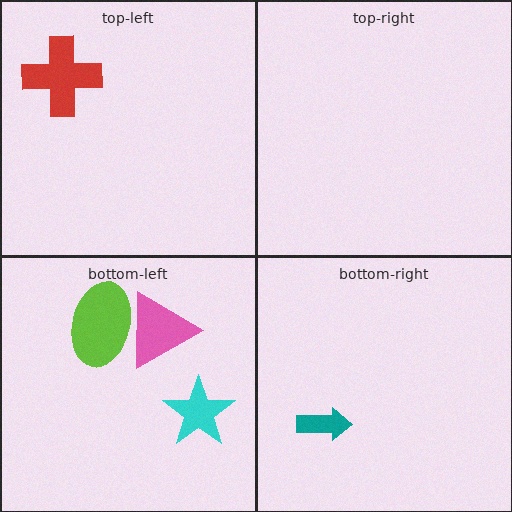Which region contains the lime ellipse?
The bottom-left region.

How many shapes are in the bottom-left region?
3.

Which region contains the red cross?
The top-left region.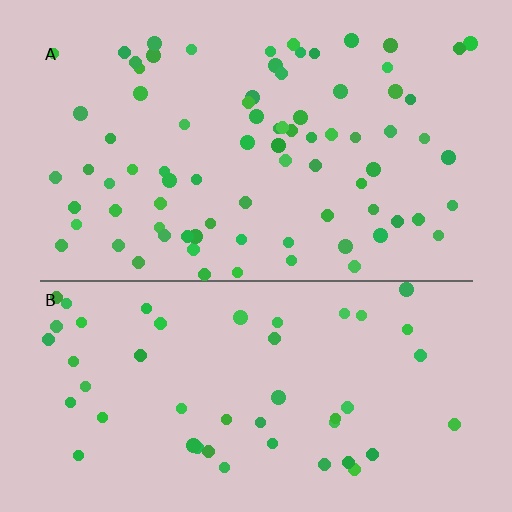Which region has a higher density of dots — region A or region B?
A (the top).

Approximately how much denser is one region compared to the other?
Approximately 1.6× — region A over region B.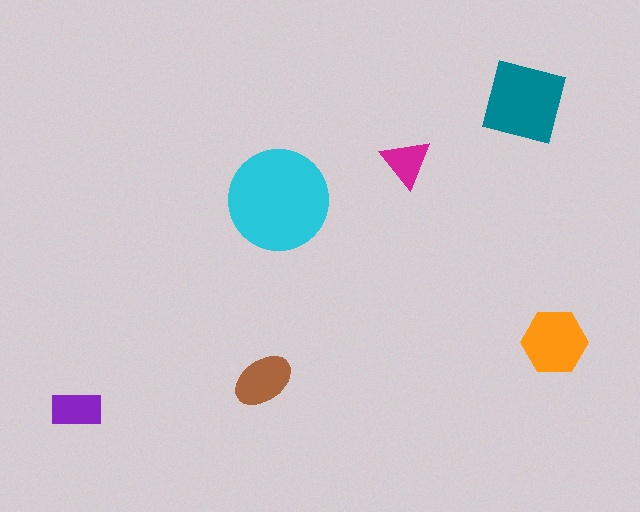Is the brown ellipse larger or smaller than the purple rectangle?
Larger.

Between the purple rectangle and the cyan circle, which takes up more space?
The cyan circle.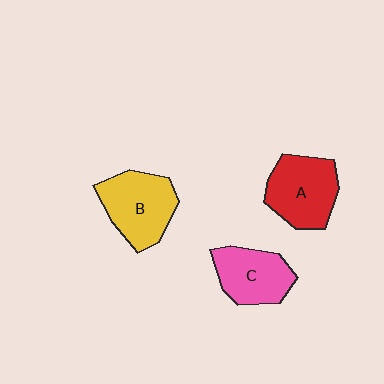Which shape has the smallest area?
Shape C (pink).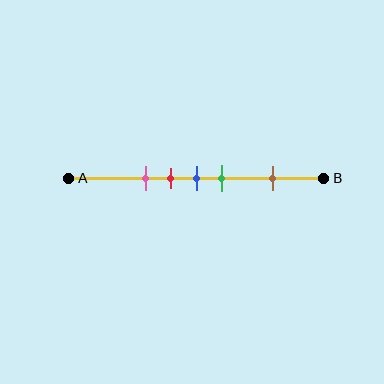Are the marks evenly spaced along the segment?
No, the marks are not evenly spaced.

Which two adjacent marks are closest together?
The red and blue marks are the closest adjacent pair.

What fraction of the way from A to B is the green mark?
The green mark is approximately 60% (0.6) of the way from A to B.